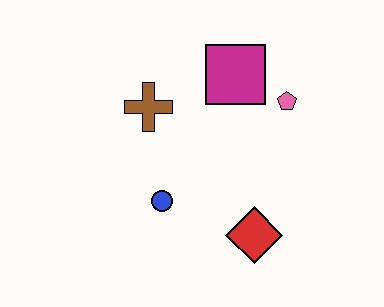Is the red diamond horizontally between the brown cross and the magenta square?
No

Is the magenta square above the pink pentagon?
Yes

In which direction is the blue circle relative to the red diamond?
The blue circle is to the left of the red diamond.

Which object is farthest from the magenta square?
The red diamond is farthest from the magenta square.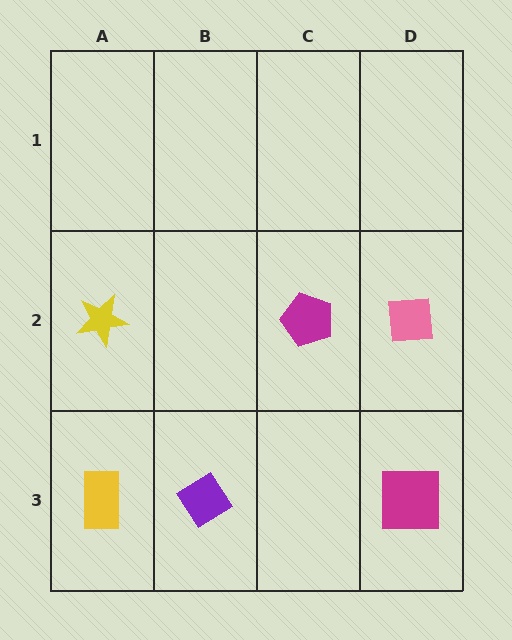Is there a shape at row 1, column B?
No, that cell is empty.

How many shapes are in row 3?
3 shapes.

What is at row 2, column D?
A pink square.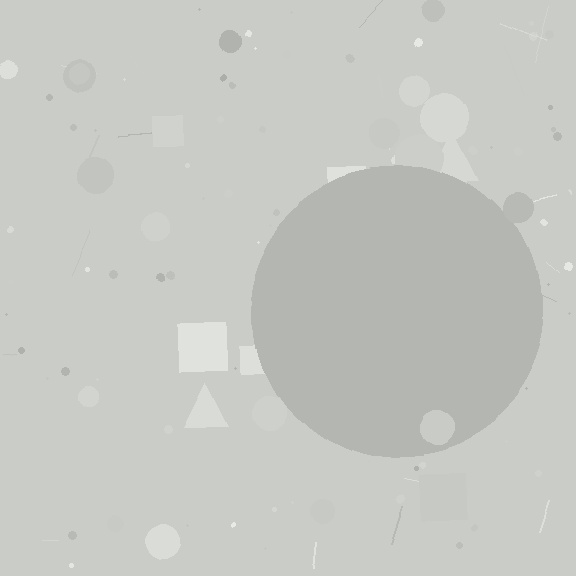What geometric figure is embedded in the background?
A circle is embedded in the background.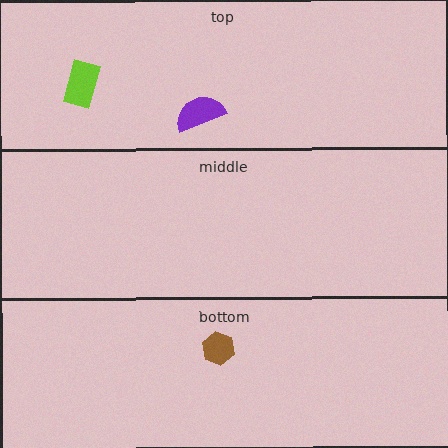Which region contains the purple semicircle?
The top region.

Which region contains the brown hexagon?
The bottom region.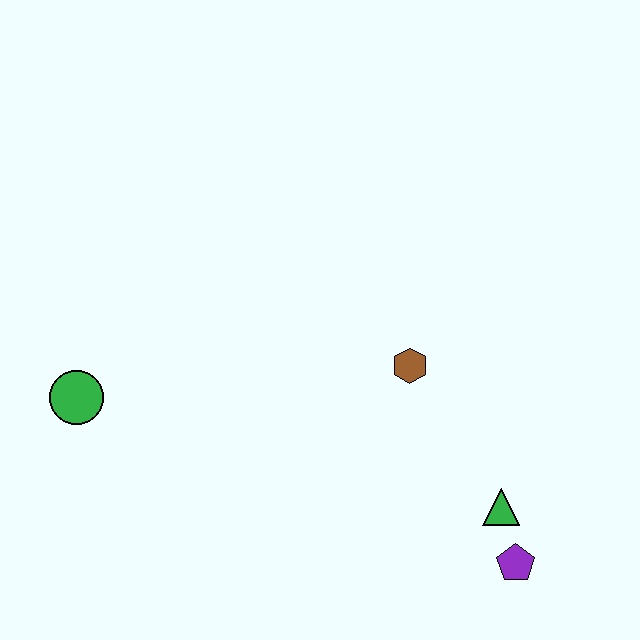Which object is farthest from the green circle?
The purple pentagon is farthest from the green circle.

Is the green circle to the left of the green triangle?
Yes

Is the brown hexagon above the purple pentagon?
Yes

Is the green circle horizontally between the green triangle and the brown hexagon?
No